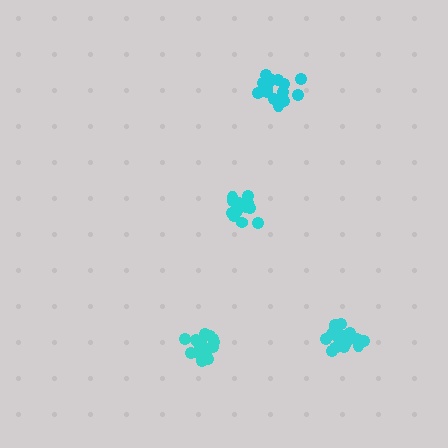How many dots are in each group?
Group 1: 14 dots, Group 2: 15 dots, Group 3: 15 dots, Group 4: 20 dots (64 total).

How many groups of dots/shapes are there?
There are 4 groups.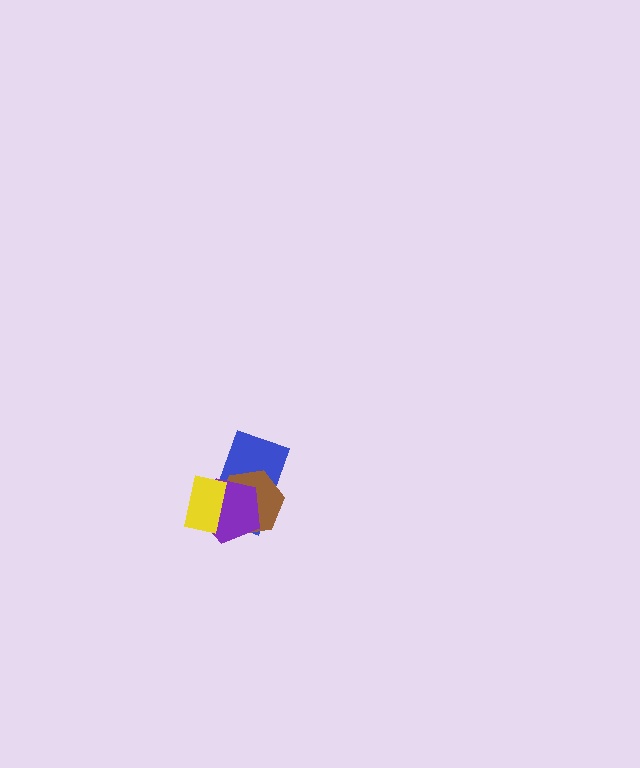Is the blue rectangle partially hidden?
Yes, it is partially covered by another shape.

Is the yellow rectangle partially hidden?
No, no other shape covers it.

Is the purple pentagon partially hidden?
Yes, it is partially covered by another shape.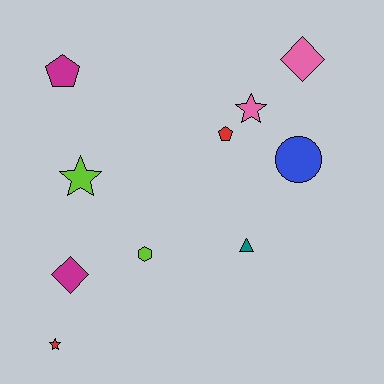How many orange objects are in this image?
There are no orange objects.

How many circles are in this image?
There is 1 circle.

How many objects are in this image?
There are 10 objects.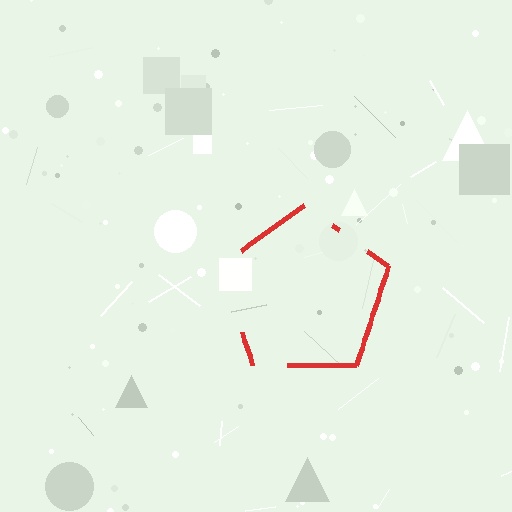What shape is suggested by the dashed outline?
The dashed outline suggests a pentagon.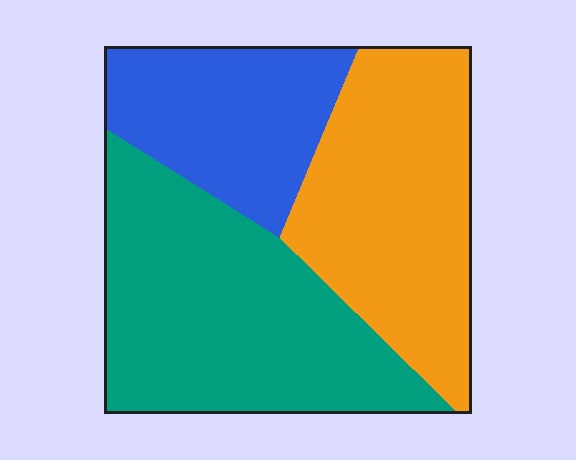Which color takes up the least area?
Blue, at roughly 25%.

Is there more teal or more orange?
Teal.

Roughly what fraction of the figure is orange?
Orange takes up about one third (1/3) of the figure.